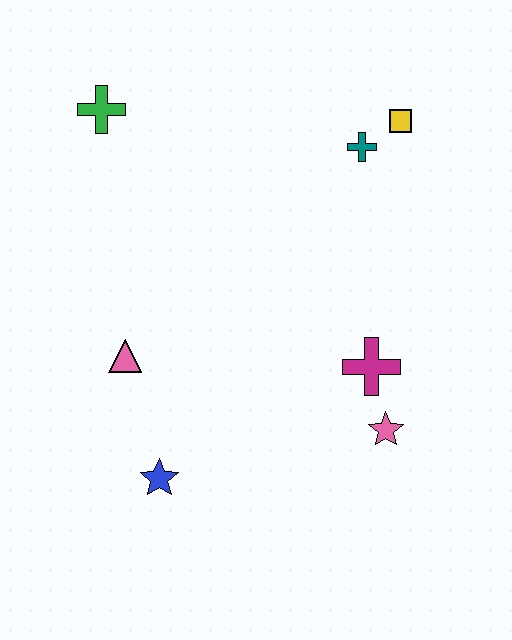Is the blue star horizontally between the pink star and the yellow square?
No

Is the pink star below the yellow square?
Yes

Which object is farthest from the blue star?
The yellow square is farthest from the blue star.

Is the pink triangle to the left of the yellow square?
Yes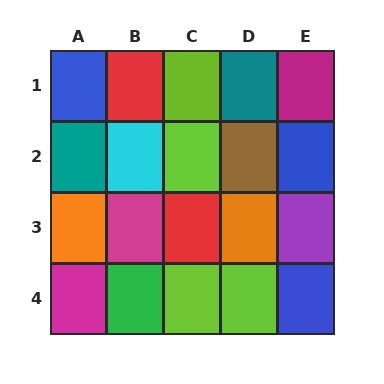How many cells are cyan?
1 cell is cyan.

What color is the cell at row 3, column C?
Red.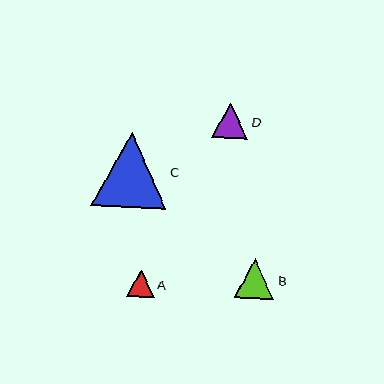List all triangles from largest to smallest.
From largest to smallest: C, B, D, A.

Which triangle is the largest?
Triangle C is the largest with a size of approximately 74 pixels.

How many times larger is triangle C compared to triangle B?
Triangle C is approximately 1.9 times the size of triangle B.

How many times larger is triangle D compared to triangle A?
Triangle D is approximately 1.3 times the size of triangle A.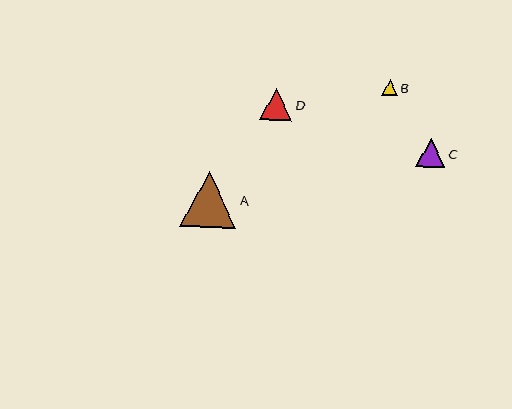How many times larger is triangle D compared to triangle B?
Triangle D is approximately 2.1 times the size of triangle B.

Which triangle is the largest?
Triangle A is the largest with a size of approximately 56 pixels.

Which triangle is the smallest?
Triangle B is the smallest with a size of approximately 16 pixels.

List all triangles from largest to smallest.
From largest to smallest: A, D, C, B.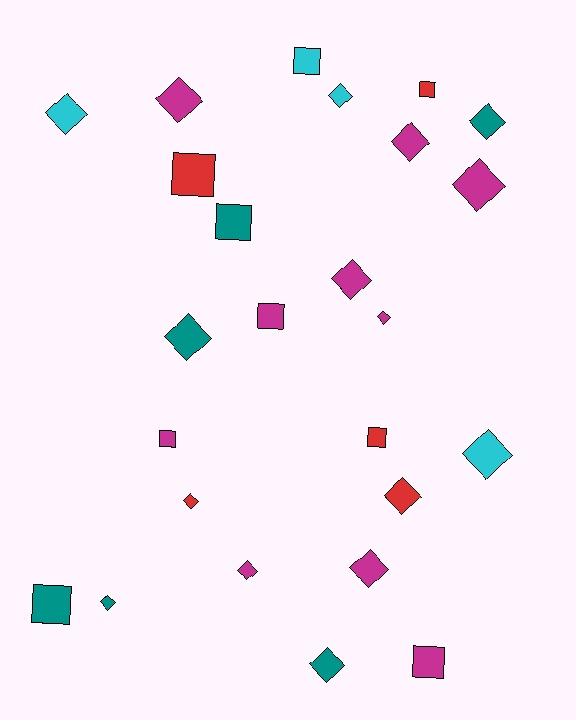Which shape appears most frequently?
Diamond, with 16 objects.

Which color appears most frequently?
Magenta, with 10 objects.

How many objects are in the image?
There are 25 objects.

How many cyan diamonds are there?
There are 3 cyan diamonds.